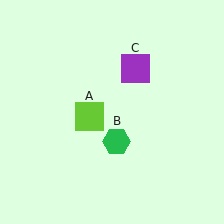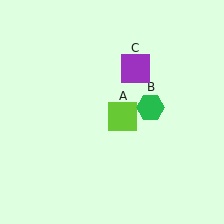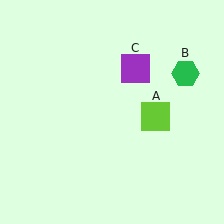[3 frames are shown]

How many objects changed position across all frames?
2 objects changed position: lime square (object A), green hexagon (object B).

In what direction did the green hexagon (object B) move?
The green hexagon (object B) moved up and to the right.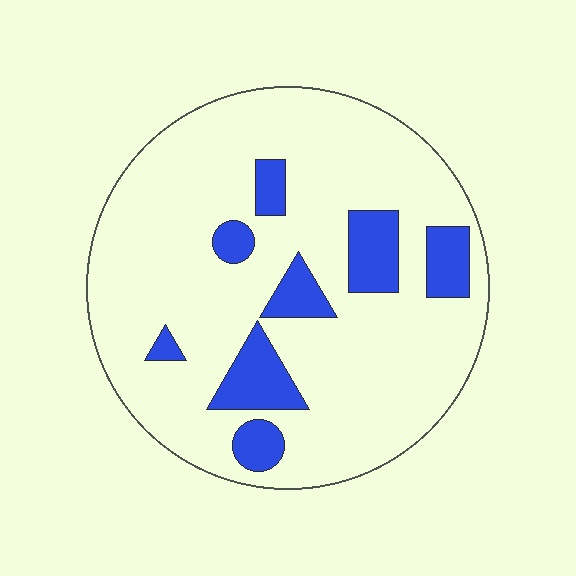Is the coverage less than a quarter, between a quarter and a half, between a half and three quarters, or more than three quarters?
Less than a quarter.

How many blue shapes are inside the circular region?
8.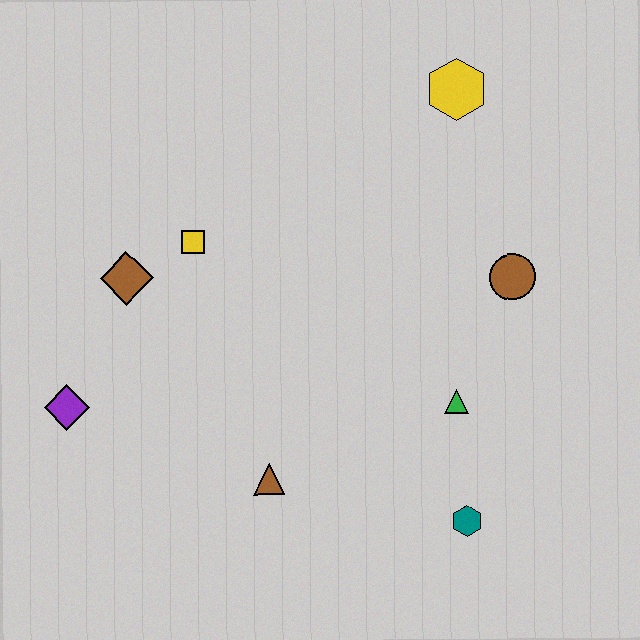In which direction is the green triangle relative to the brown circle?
The green triangle is below the brown circle.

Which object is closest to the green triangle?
The teal hexagon is closest to the green triangle.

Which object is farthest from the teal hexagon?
The yellow hexagon is farthest from the teal hexagon.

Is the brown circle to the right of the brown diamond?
Yes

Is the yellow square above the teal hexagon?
Yes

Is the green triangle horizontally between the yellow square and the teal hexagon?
Yes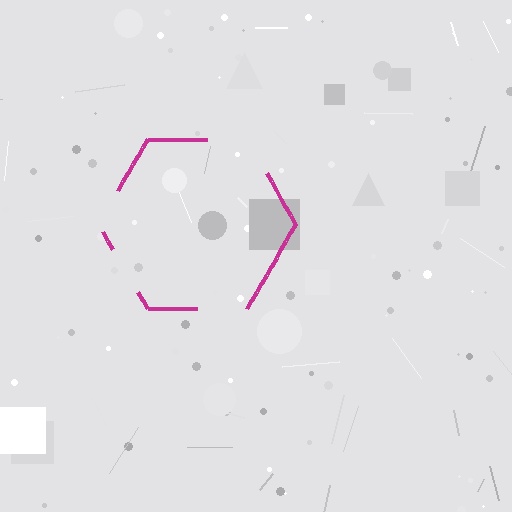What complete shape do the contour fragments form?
The contour fragments form a hexagon.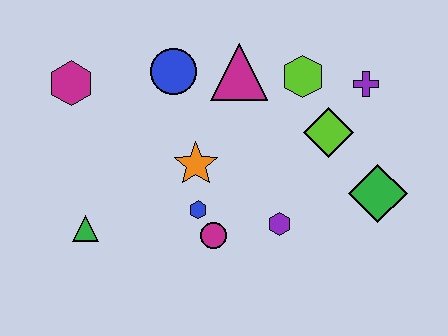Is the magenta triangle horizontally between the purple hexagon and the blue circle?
Yes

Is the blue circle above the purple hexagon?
Yes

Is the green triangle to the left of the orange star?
Yes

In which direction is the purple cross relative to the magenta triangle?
The purple cross is to the right of the magenta triangle.